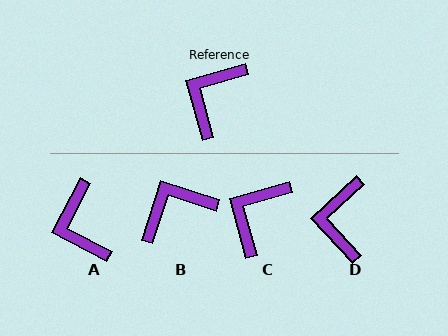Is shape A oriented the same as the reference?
No, it is off by about 46 degrees.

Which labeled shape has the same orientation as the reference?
C.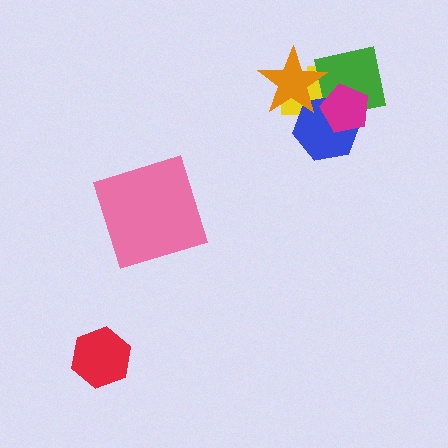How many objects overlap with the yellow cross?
4 objects overlap with the yellow cross.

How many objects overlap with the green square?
4 objects overlap with the green square.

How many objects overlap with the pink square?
0 objects overlap with the pink square.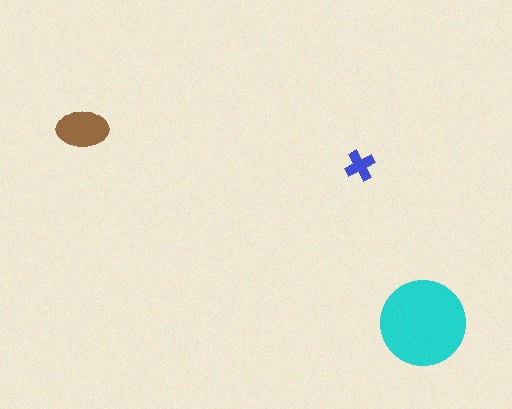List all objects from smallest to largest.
The blue cross, the brown ellipse, the cyan circle.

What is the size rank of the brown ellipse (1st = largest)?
2nd.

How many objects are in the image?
There are 3 objects in the image.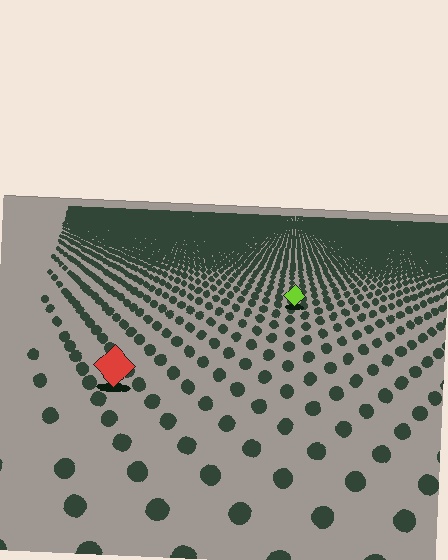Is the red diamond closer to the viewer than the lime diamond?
Yes. The red diamond is closer — you can tell from the texture gradient: the ground texture is coarser near it.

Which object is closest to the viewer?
The red diamond is closest. The texture marks near it are larger and more spread out.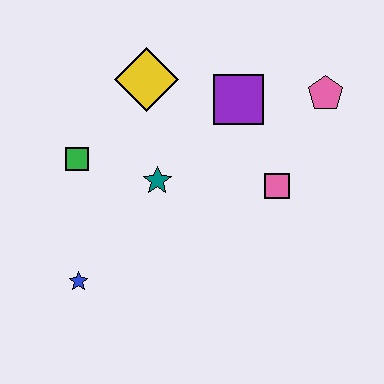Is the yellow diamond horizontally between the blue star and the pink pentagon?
Yes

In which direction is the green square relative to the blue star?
The green square is above the blue star.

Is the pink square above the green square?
No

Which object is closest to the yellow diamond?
The purple square is closest to the yellow diamond.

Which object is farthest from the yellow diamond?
The blue star is farthest from the yellow diamond.